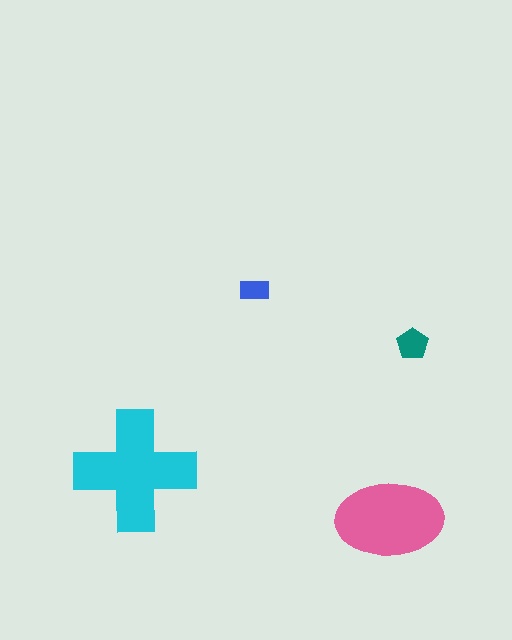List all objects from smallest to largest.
The blue rectangle, the teal pentagon, the pink ellipse, the cyan cross.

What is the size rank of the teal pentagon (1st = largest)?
3rd.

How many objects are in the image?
There are 4 objects in the image.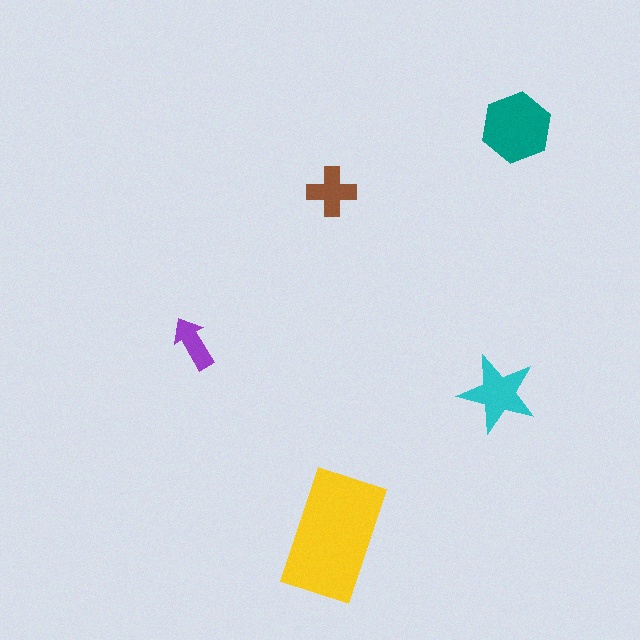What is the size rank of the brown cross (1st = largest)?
4th.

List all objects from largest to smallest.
The yellow rectangle, the teal hexagon, the cyan star, the brown cross, the purple arrow.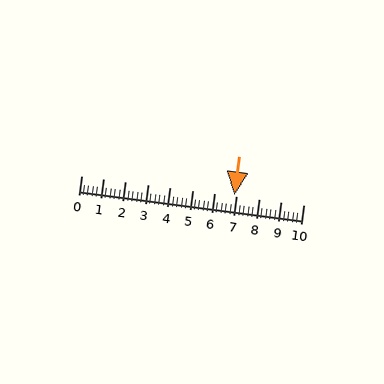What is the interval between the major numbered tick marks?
The major tick marks are spaced 1 units apart.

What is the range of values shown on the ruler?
The ruler shows values from 0 to 10.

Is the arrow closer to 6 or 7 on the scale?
The arrow is closer to 7.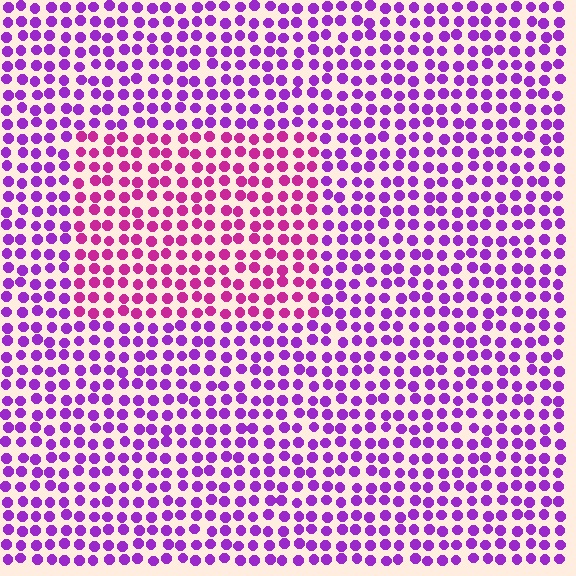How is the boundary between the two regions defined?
The boundary is defined purely by a slight shift in hue (about 35 degrees). Spacing, size, and orientation are identical on both sides.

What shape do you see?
I see a rectangle.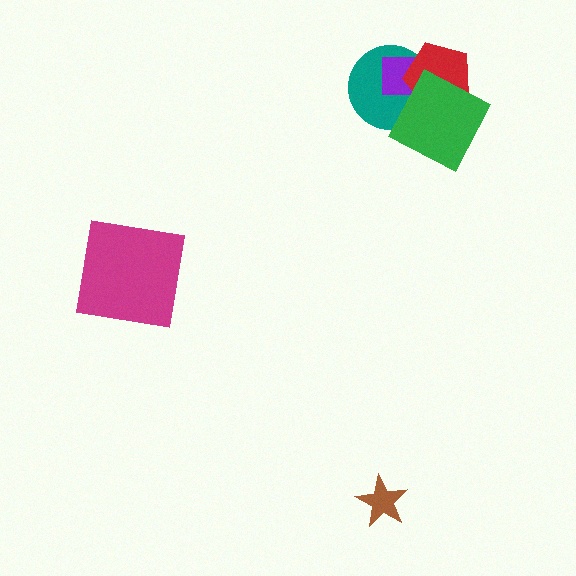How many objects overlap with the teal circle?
3 objects overlap with the teal circle.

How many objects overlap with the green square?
3 objects overlap with the green square.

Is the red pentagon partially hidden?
Yes, it is partially covered by another shape.